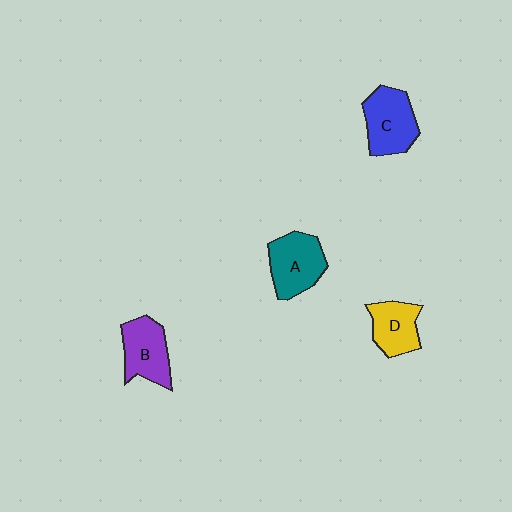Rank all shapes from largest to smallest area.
From largest to smallest: C (blue), A (teal), B (purple), D (yellow).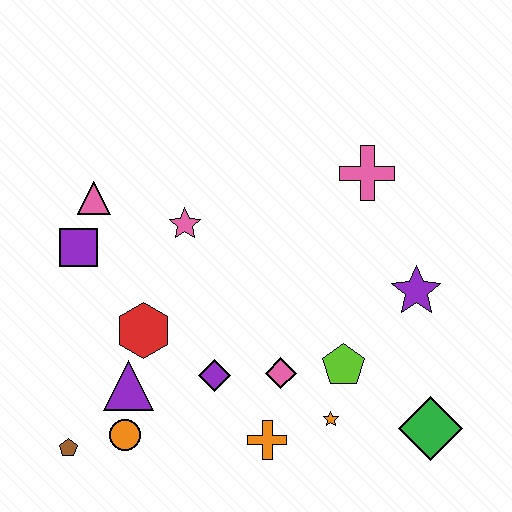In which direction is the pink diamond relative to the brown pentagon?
The pink diamond is to the right of the brown pentagon.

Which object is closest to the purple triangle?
The orange circle is closest to the purple triangle.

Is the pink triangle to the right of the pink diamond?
No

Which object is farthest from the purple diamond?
The pink cross is farthest from the purple diamond.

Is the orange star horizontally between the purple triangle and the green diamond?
Yes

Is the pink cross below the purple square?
No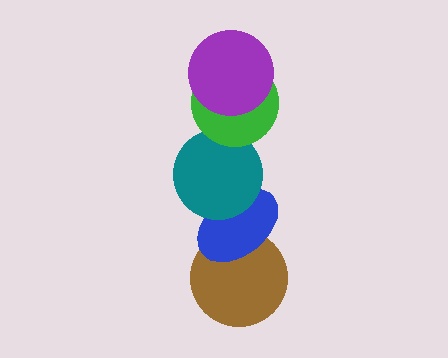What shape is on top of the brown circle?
The blue ellipse is on top of the brown circle.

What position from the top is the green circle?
The green circle is 2nd from the top.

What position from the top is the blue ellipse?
The blue ellipse is 4th from the top.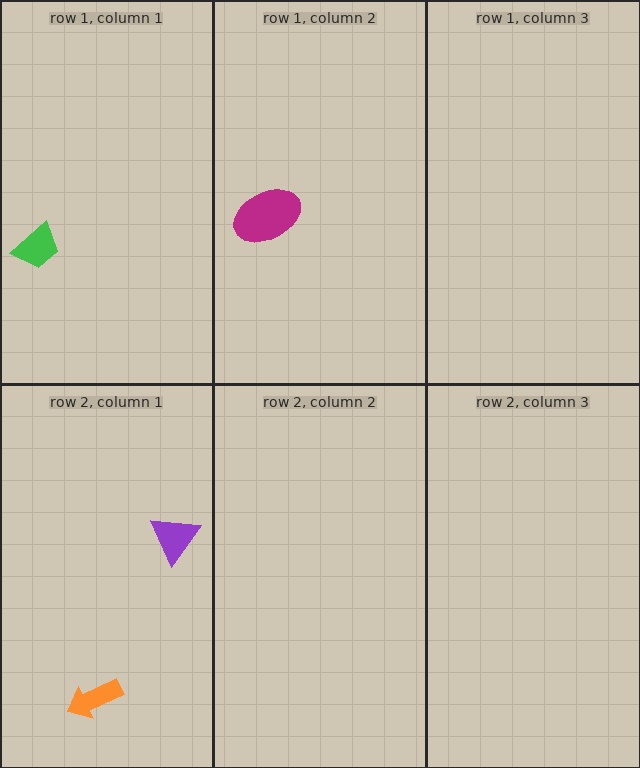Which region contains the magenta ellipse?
The row 1, column 2 region.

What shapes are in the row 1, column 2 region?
The magenta ellipse.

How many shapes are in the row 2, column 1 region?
2.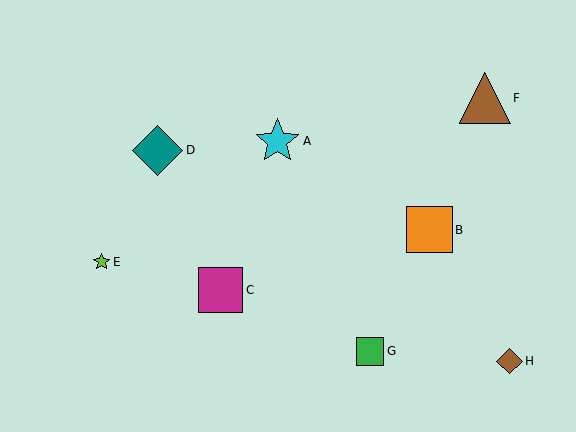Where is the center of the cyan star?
The center of the cyan star is at (277, 141).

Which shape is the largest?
The brown triangle (labeled F) is the largest.